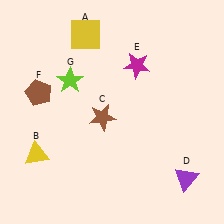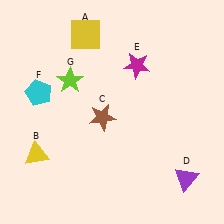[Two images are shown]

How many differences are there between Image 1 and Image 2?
There is 1 difference between the two images.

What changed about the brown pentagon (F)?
In Image 1, F is brown. In Image 2, it changed to cyan.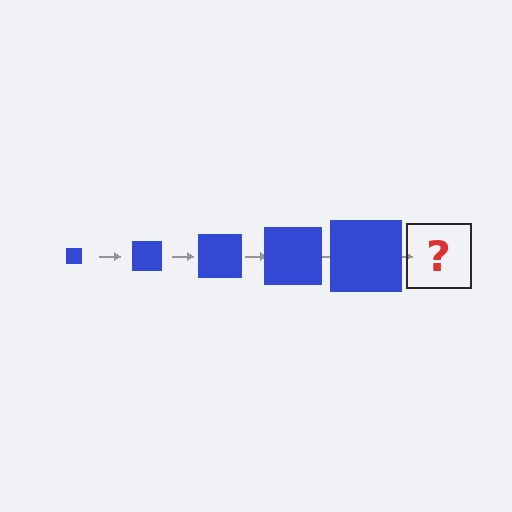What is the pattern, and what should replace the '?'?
The pattern is that the square gets progressively larger each step. The '?' should be a blue square, larger than the previous one.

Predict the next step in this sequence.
The next step is a blue square, larger than the previous one.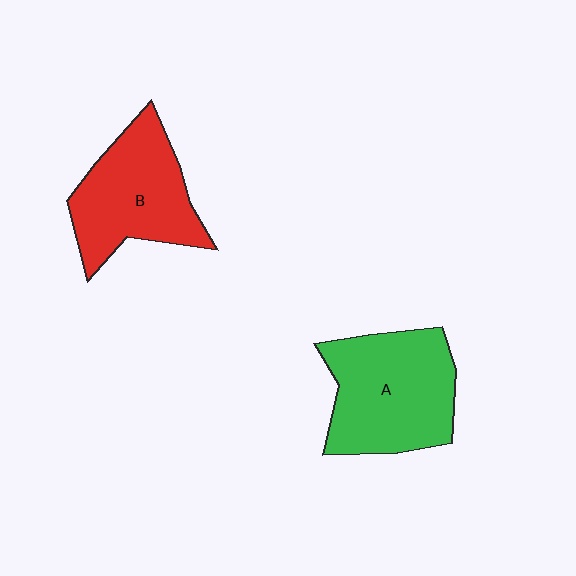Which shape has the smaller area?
Shape B (red).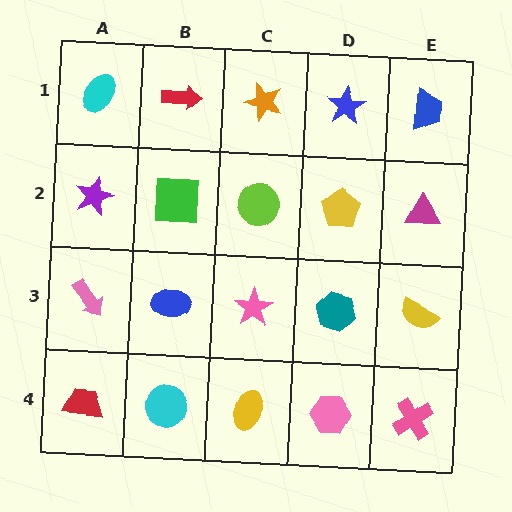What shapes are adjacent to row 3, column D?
A yellow pentagon (row 2, column D), a pink hexagon (row 4, column D), a pink star (row 3, column C), a yellow semicircle (row 3, column E).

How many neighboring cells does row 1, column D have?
3.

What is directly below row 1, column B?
A green square.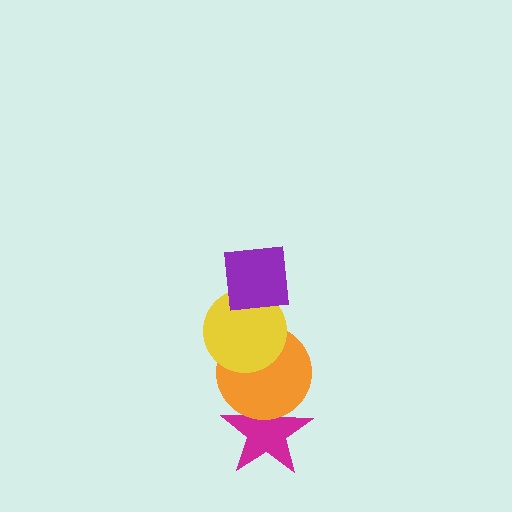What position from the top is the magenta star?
The magenta star is 4th from the top.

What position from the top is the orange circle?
The orange circle is 3rd from the top.